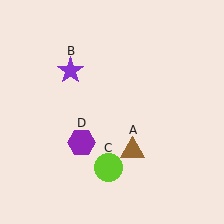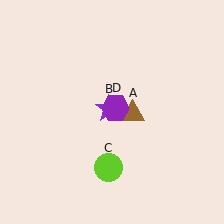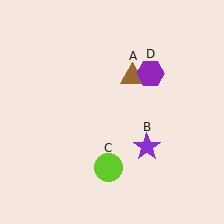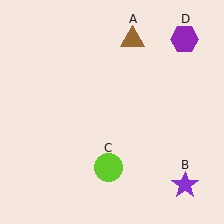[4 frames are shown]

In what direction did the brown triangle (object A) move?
The brown triangle (object A) moved up.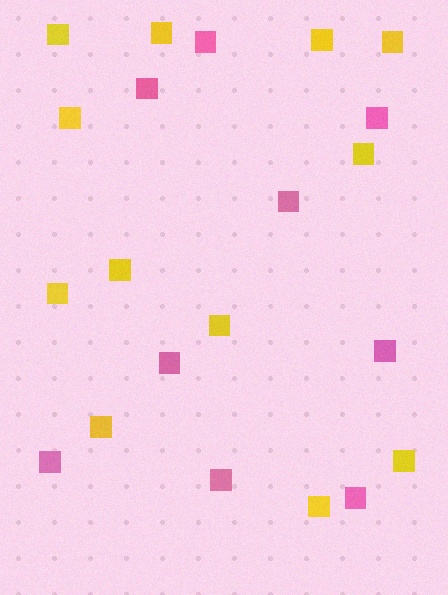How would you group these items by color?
There are 2 groups: one group of yellow squares (12) and one group of pink squares (9).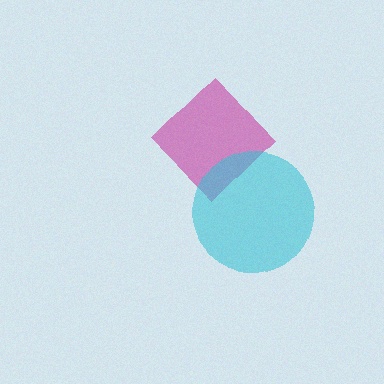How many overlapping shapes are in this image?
There are 2 overlapping shapes in the image.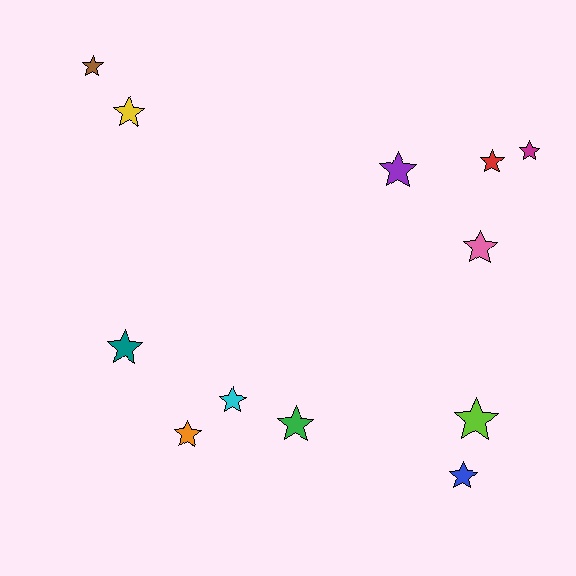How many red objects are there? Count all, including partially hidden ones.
There is 1 red object.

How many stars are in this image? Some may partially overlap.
There are 12 stars.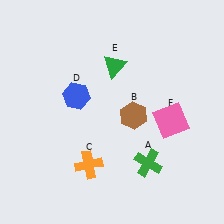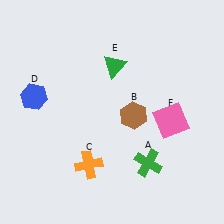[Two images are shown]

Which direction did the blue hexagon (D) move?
The blue hexagon (D) moved left.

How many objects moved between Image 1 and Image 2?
1 object moved between the two images.